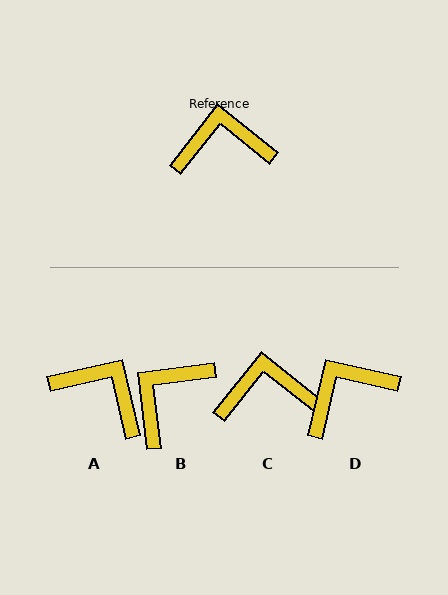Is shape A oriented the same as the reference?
No, it is off by about 39 degrees.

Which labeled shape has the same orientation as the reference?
C.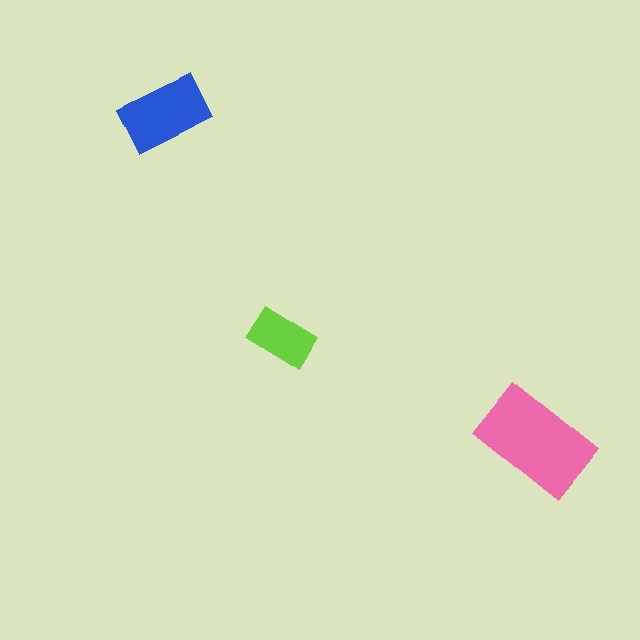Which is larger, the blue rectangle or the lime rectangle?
The blue one.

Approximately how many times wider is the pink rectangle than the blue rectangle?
About 1.5 times wider.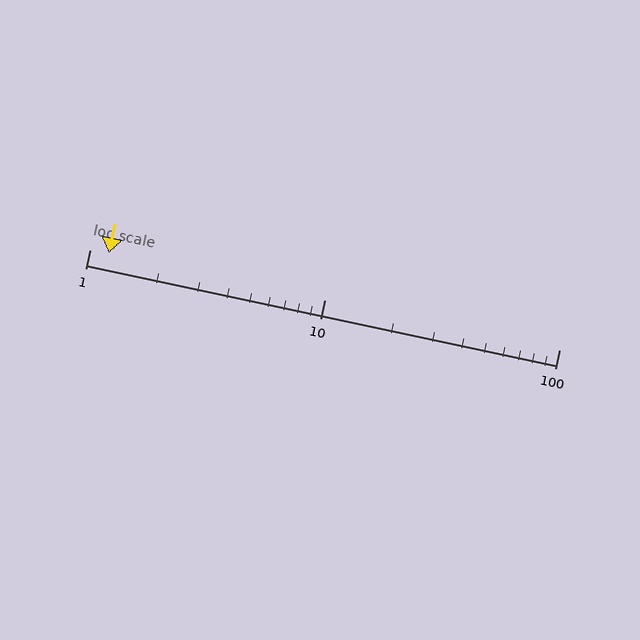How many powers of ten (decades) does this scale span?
The scale spans 2 decades, from 1 to 100.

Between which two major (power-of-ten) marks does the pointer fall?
The pointer is between 1 and 10.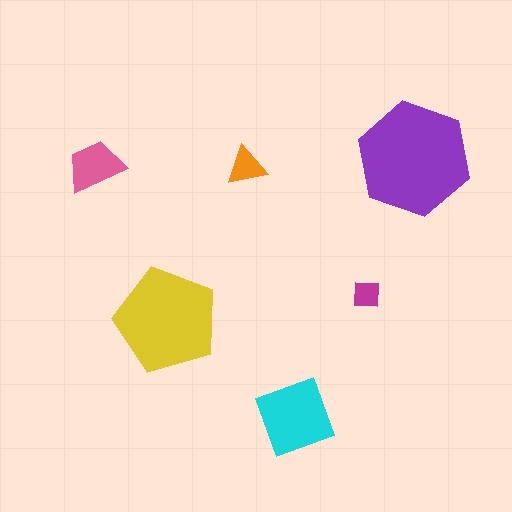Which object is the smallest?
The magenta square.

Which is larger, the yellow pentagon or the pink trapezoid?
The yellow pentagon.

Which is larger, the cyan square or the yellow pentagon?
The yellow pentagon.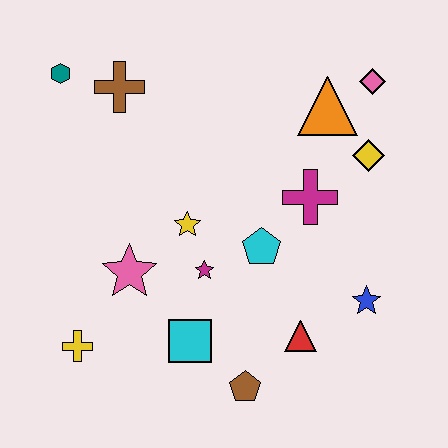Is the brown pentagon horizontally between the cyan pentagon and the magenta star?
Yes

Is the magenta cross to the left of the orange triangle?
Yes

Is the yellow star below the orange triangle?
Yes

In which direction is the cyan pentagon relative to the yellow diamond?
The cyan pentagon is to the left of the yellow diamond.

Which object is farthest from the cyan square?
The pink diamond is farthest from the cyan square.